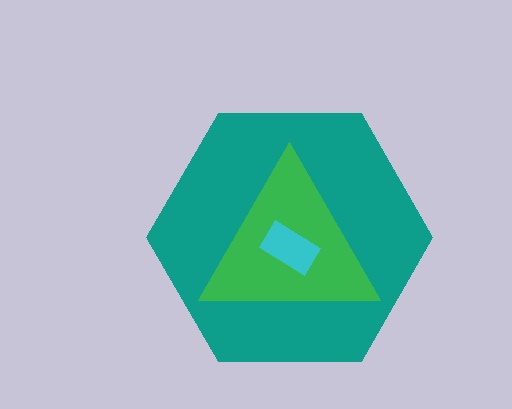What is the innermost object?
The cyan rectangle.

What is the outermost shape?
The teal hexagon.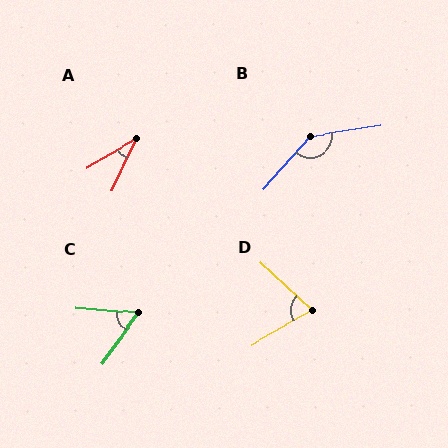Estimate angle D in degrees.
Approximately 72 degrees.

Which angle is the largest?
B, at approximately 140 degrees.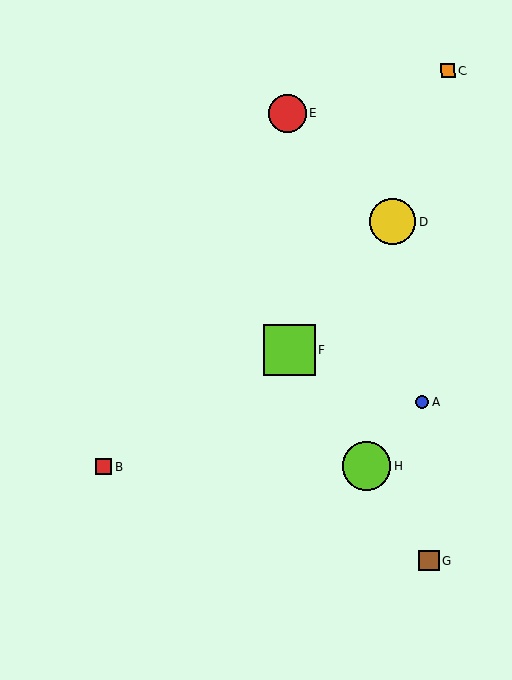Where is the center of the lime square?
The center of the lime square is at (289, 350).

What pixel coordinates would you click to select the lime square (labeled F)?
Click at (289, 350) to select the lime square F.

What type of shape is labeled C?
Shape C is an orange square.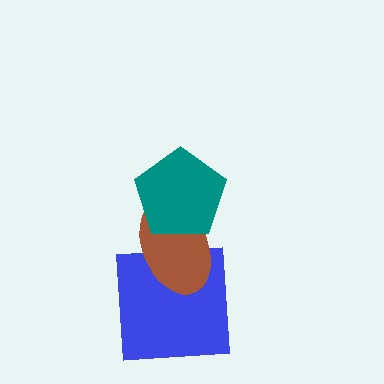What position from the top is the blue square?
The blue square is 3rd from the top.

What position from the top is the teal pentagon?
The teal pentagon is 1st from the top.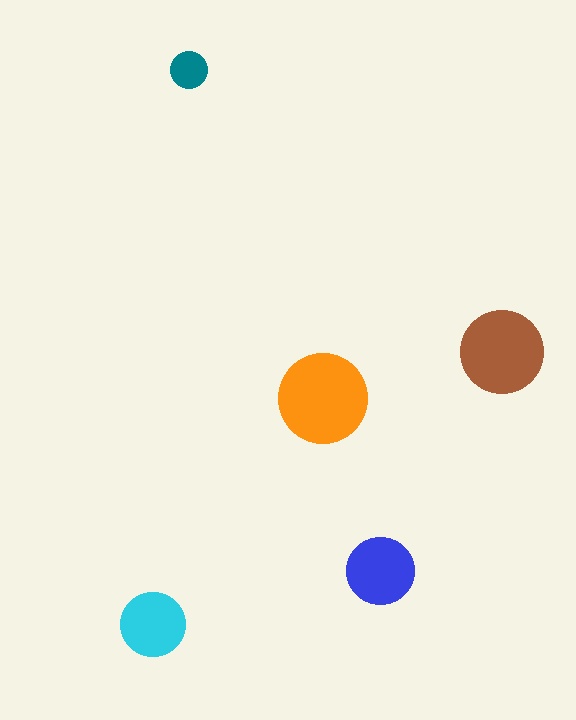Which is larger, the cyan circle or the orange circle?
The orange one.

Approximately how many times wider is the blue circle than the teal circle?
About 2 times wider.